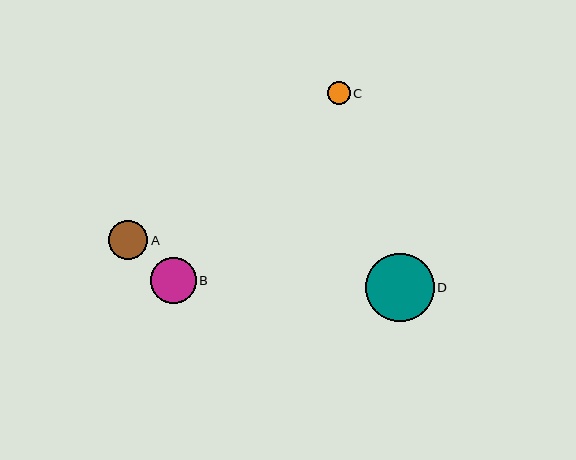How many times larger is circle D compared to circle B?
Circle D is approximately 1.5 times the size of circle B.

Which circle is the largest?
Circle D is the largest with a size of approximately 69 pixels.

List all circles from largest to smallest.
From largest to smallest: D, B, A, C.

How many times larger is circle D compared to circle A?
Circle D is approximately 1.8 times the size of circle A.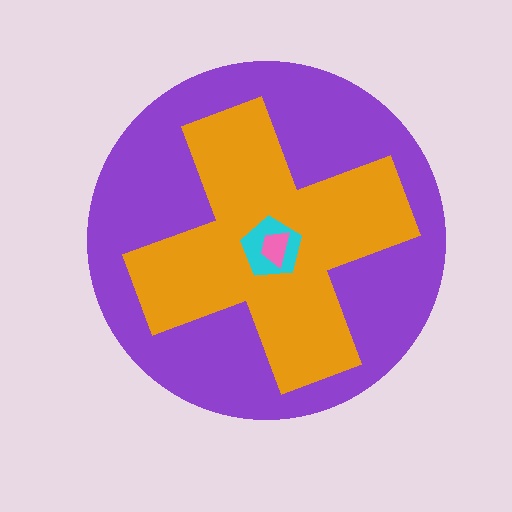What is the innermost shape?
The pink trapezoid.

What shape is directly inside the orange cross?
The cyan pentagon.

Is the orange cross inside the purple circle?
Yes.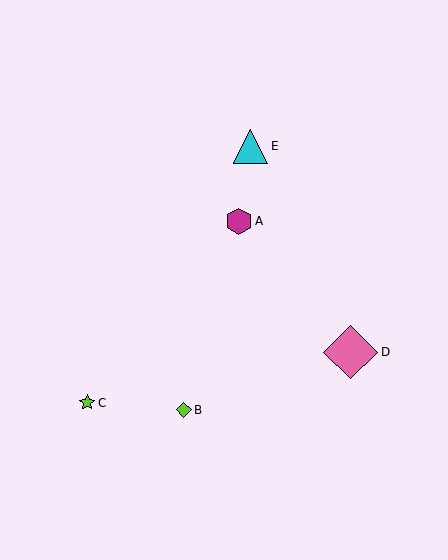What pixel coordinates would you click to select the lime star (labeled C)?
Click at (87, 403) to select the lime star C.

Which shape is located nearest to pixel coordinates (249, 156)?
The cyan triangle (labeled E) at (251, 146) is nearest to that location.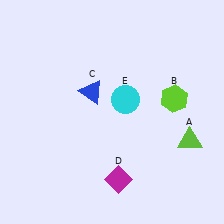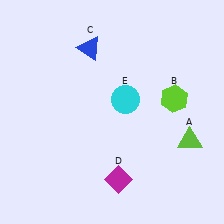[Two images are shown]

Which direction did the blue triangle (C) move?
The blue triangle (C) moved up.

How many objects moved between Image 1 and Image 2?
1 object moved between the two images.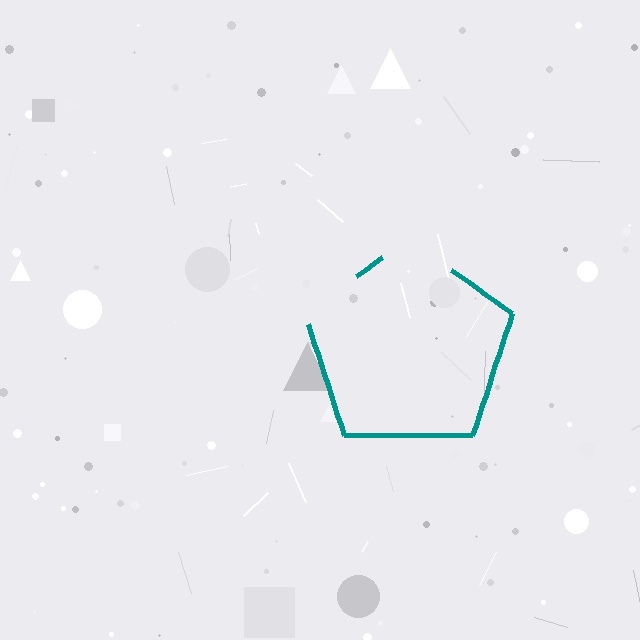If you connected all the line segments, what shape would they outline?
They would outline a pentagon.